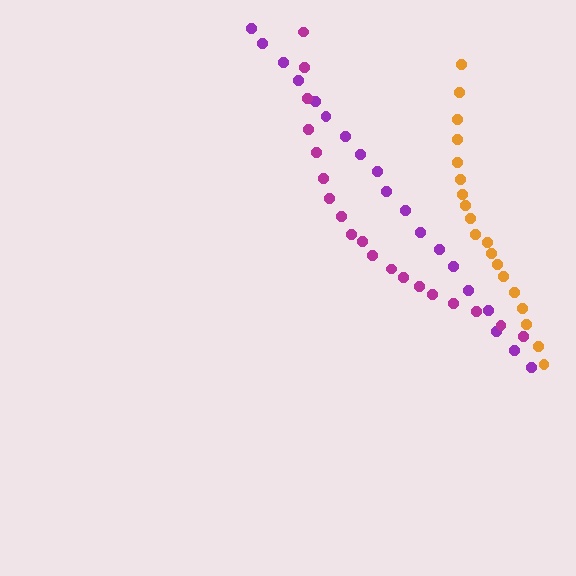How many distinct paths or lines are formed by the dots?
There are 3 distinct paths.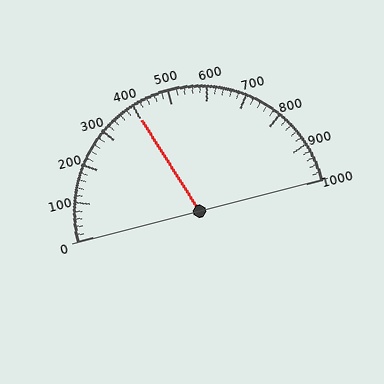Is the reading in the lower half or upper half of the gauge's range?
The reading is in the lower half of the range (0 to 1000).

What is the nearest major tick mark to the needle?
The nearest major tick mark is 400.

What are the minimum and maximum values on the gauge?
The gauge ranges from 0 to 1000.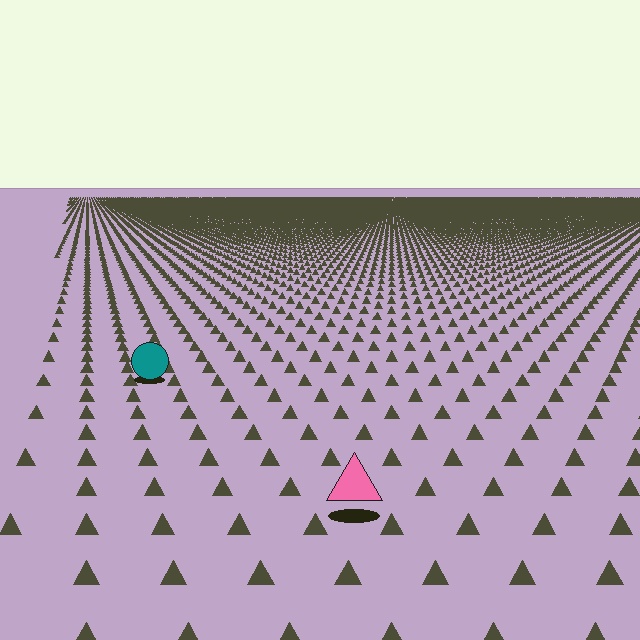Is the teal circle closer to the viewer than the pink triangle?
No. The pink triangle is closer — you can tell from the texture gradient: the ground texture is coarser near it.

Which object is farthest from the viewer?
The teal circle is farthest from the viewer. It appears smaller and the ground texture around it is denser.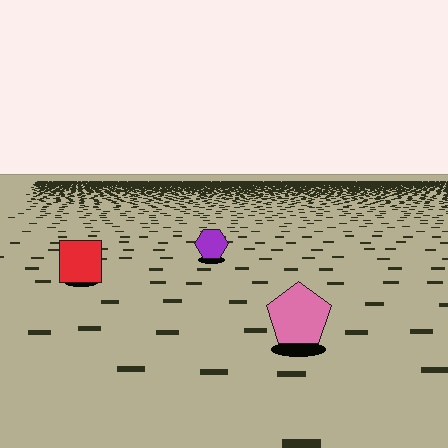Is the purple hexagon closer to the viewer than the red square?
No. The red square is closer — you can tell from the texture gradient: the ground texture is coarser near it.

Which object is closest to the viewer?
The pink pentagon is closest. The texture marks near it are larger and more spread out.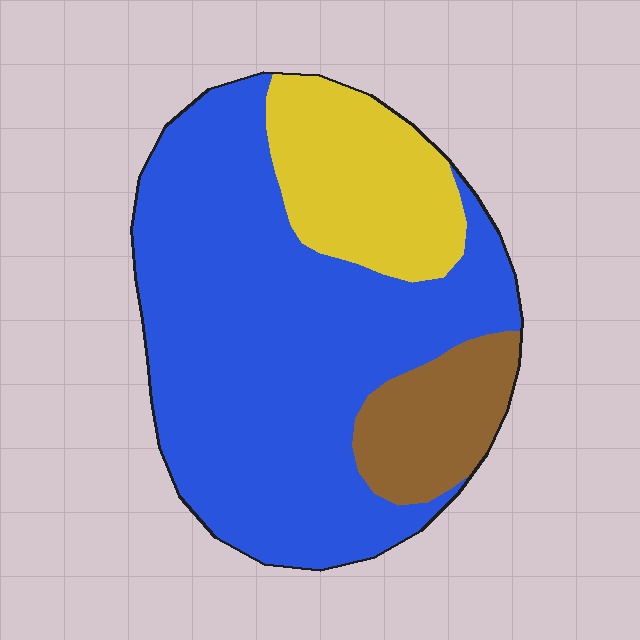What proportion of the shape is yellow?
Yellow takes up about one fifth (1/5) of the shape.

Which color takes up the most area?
Blue, at roughly 70%.